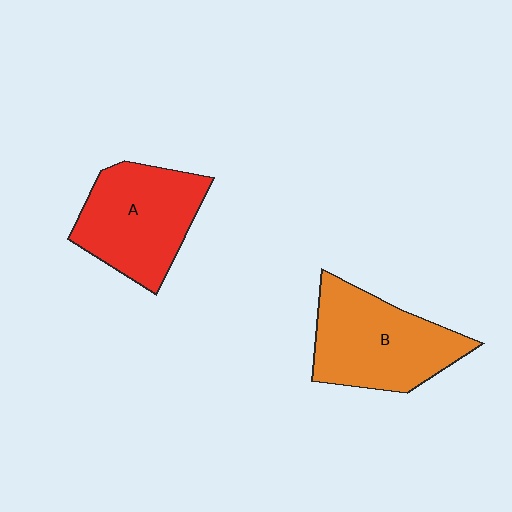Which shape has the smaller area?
Shape A (red).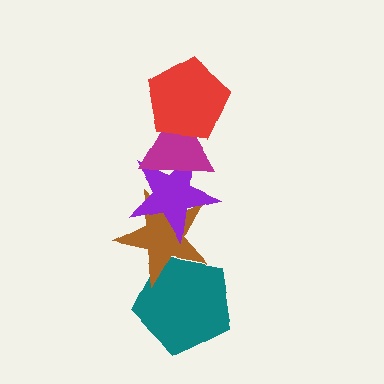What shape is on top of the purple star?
The magenta triangle is on top of the purple star.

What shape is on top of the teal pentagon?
The brown star is on top of the teal pentagon.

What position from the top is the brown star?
The brown star is 4th from the top.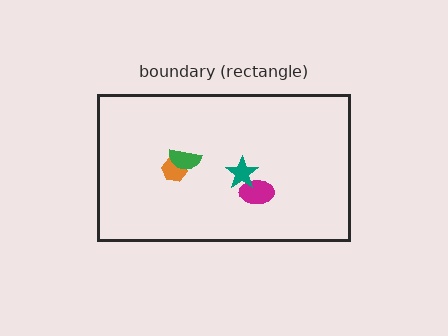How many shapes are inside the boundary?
4 inside, 0 outside.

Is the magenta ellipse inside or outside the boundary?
Inside.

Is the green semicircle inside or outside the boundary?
Inside.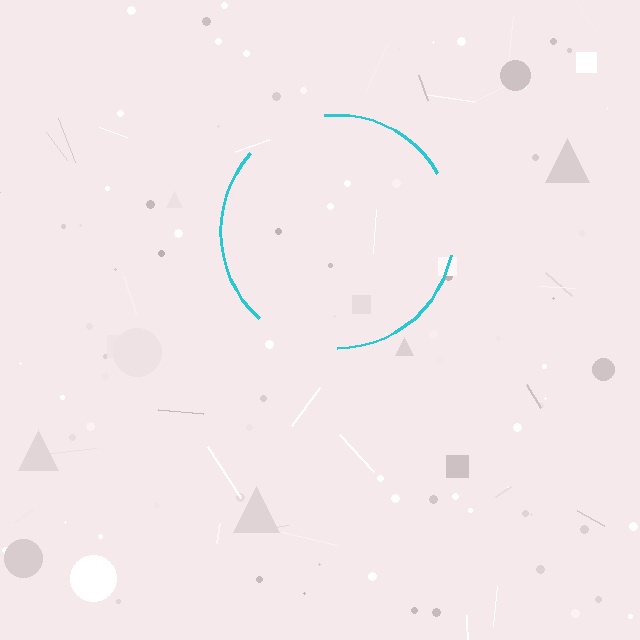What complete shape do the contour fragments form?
The contour fragments form a circle.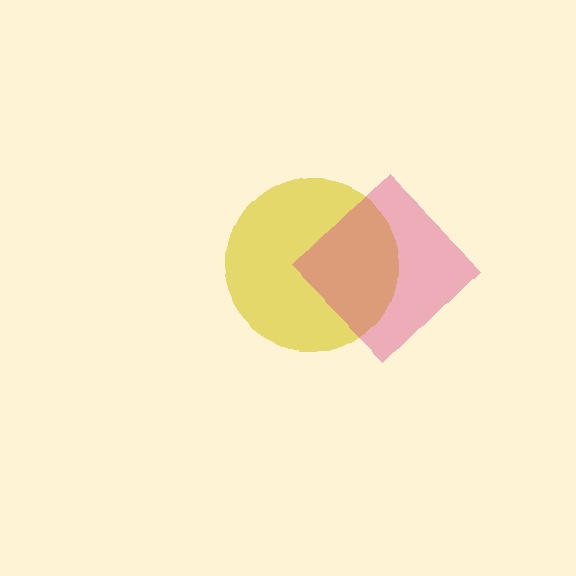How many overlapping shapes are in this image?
There are 2 overlapping shapes in the image.